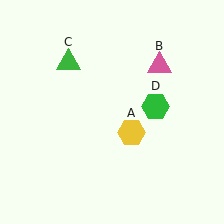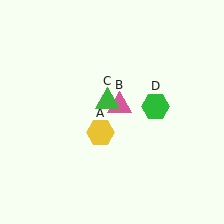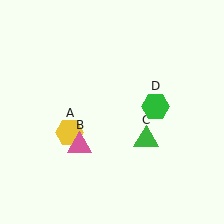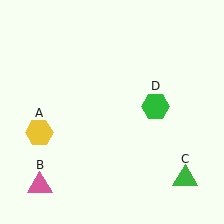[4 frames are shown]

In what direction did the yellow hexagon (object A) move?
The yellow hexagon (object A) moved left.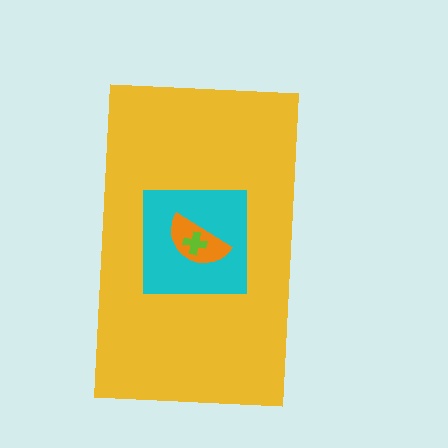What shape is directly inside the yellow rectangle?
The cyan square.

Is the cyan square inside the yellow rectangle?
Yes.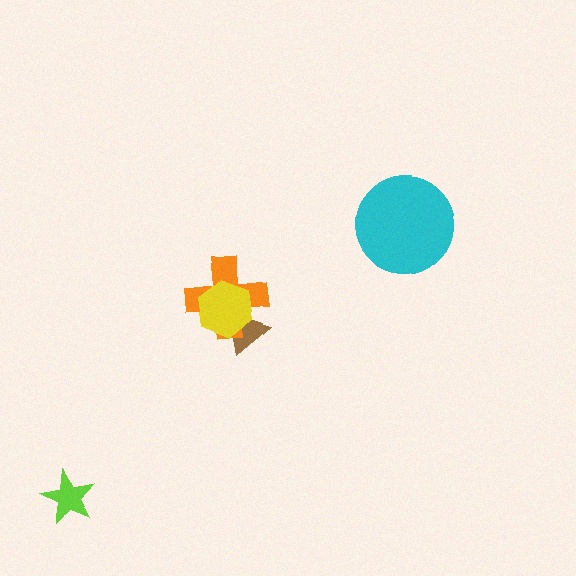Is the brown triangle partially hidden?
Yes, it is partially covered by another shape.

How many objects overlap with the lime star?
0 objects overlap with the lime star.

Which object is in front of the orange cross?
The yellow hexagon is in front of the orange cross.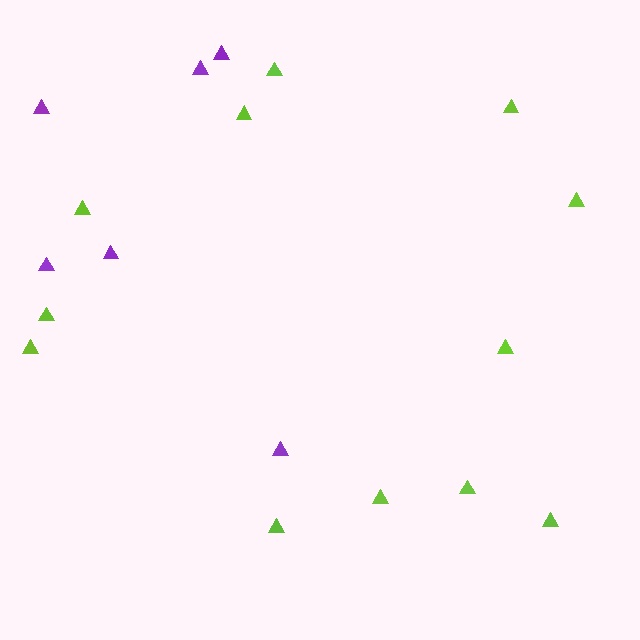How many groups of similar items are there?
There are 2 groups: one group of purple triangles (6) and one group of lime triangles (12).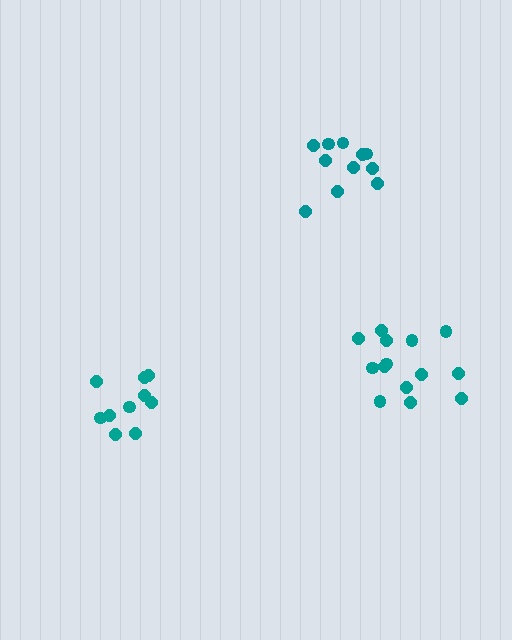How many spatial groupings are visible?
There are 3 spatial groupings.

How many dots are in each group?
Group 1: 10 dots, Group 2: 14 dots, Group 3: 11 dots (35 total).